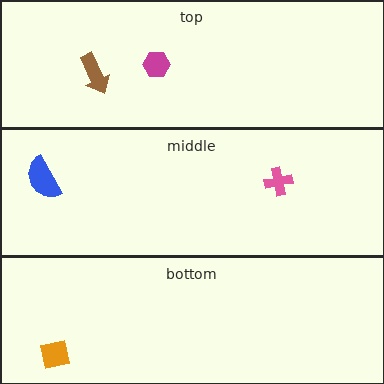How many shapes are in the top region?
2.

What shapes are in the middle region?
The pink cross, the blue semicircle.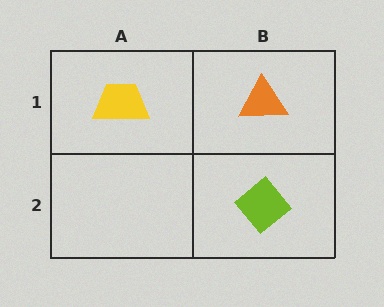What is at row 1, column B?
An orange triangle.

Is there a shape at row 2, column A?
No, that cell is empty.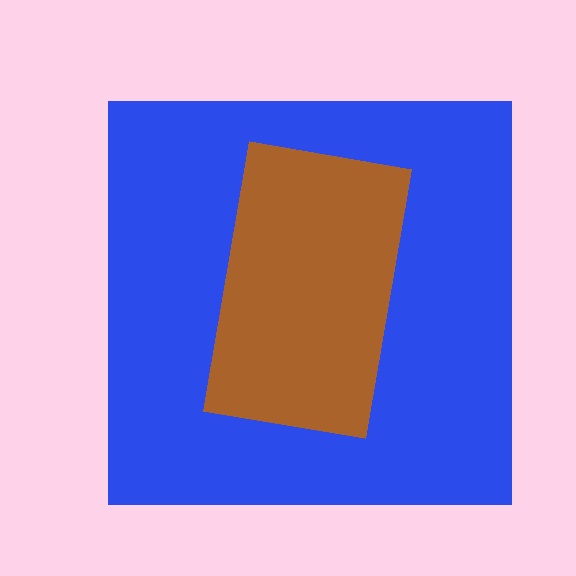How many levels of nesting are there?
2.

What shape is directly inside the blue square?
The brown rectangle.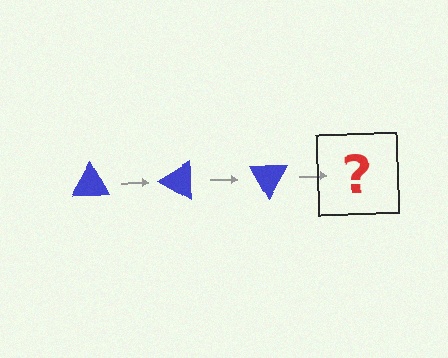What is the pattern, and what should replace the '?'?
The pattern is that the triangle rotates 30 degrees each step. The '?' should be a blue triangle rotated 90 degrees.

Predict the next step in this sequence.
The next step is a blue triangle rotated 90 degrees.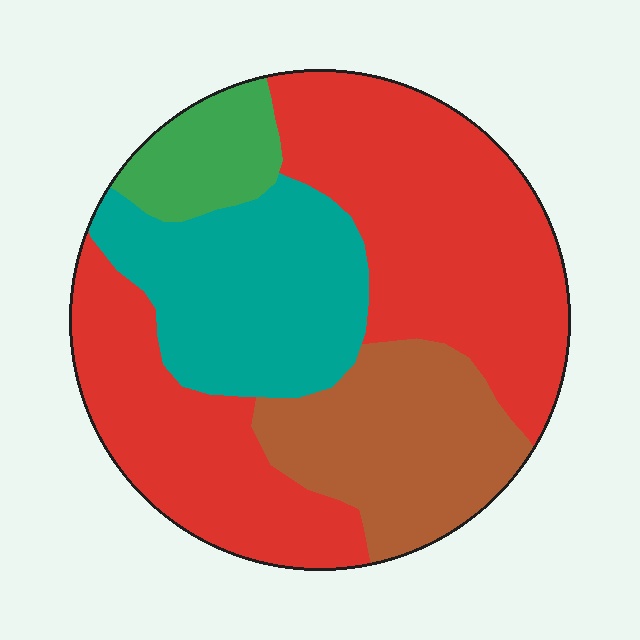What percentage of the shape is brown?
Brown takes up about one fifth (1/5) of the shape.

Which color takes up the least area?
Green, at roughly 10%.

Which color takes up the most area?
Red, at roughly 50%.